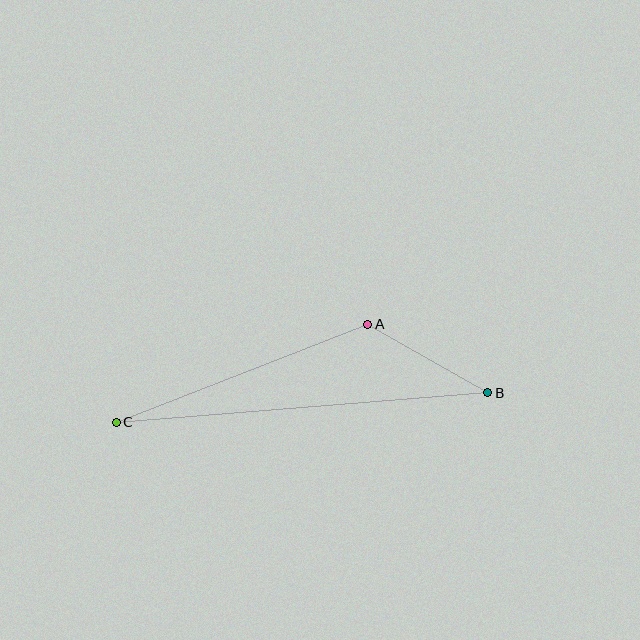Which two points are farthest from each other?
Points B and C are farthest from each other.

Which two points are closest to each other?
Points A and B are closest to each other.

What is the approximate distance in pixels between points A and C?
The distance between A and C is approximately 270 pixels.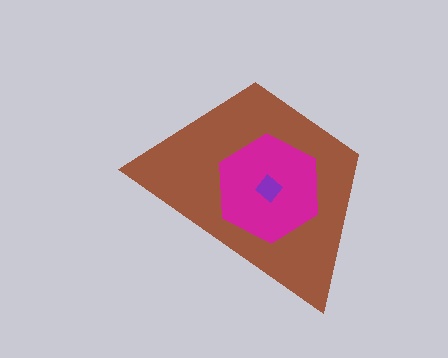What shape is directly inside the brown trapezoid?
The magenta hexagon.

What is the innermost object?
The purple diamond.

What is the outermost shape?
The brown trapezoid.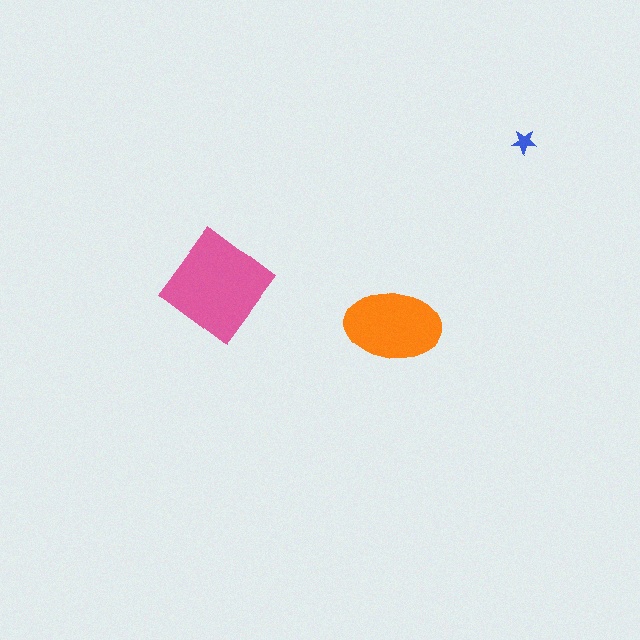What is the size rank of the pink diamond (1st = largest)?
1st.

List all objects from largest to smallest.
The pink diamond, the orange ellipse, the blue star.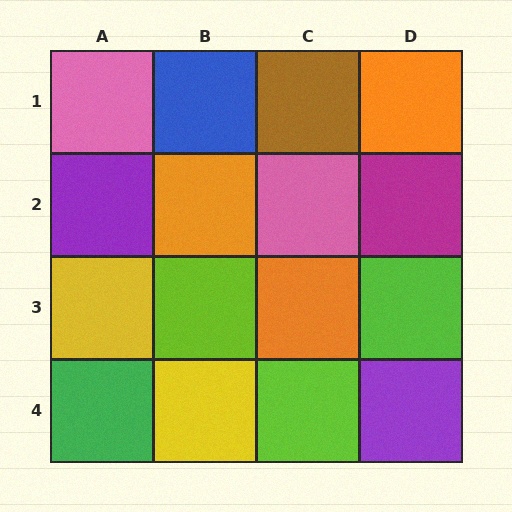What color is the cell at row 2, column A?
Purple.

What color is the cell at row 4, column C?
Lime.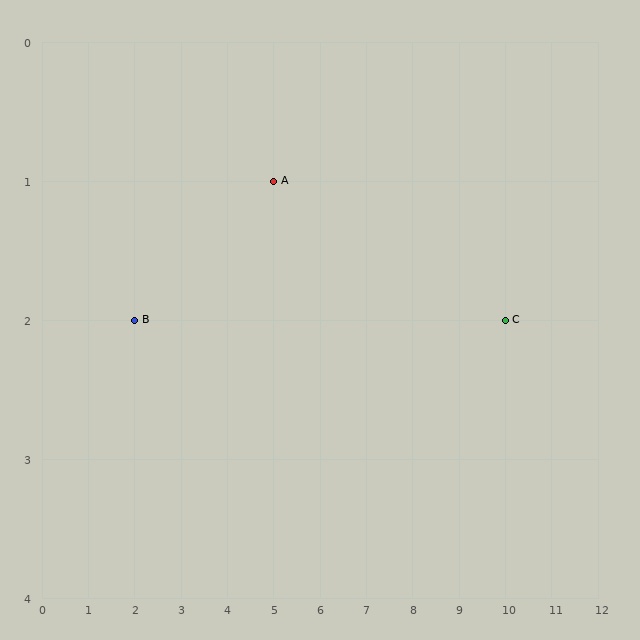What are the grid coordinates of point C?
Point C is at grid coordinates (10, 2).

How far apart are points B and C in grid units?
Points B and C are 8 columns apart.